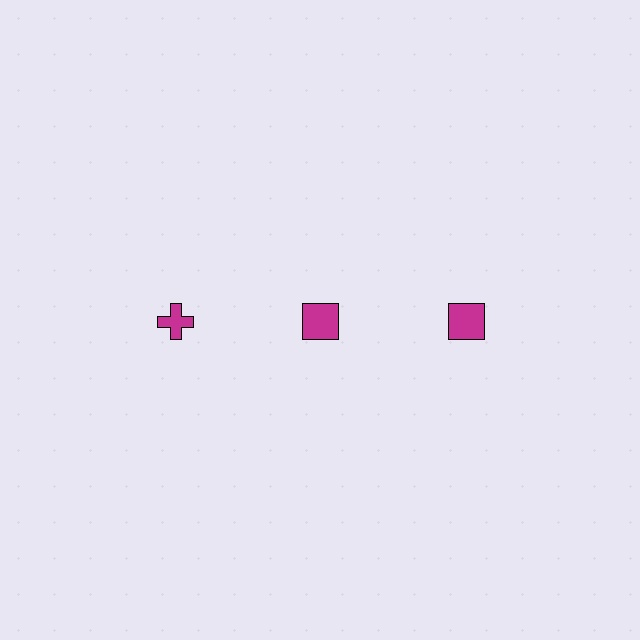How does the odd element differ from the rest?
It has a different shape: cross instead of square.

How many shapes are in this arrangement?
There are 3 shapes arranged in a grid pattern.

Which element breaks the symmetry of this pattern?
The magenta cross in the top row, leftmost column breaks the symmetry. All other shapes are magenta squares.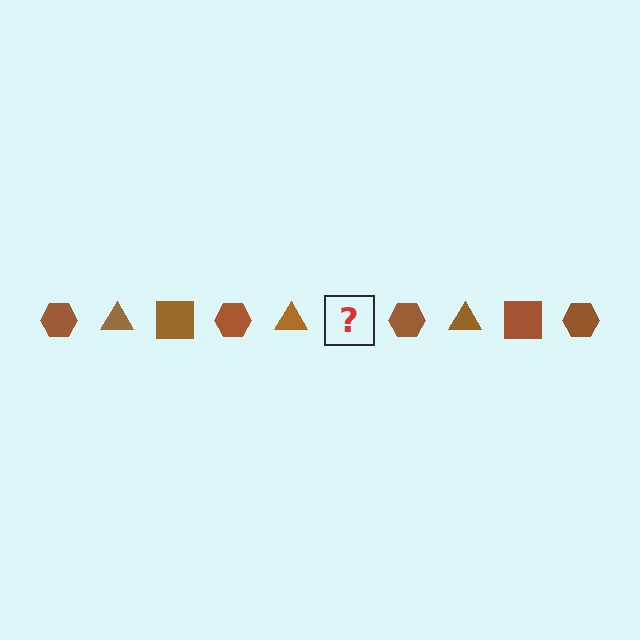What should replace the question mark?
The question mark should be replaced with a brown square.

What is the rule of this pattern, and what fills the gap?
The rule is that the pattern cycles through hexagon, triangle, square shapes in brown. The gap should be filled with a brown square.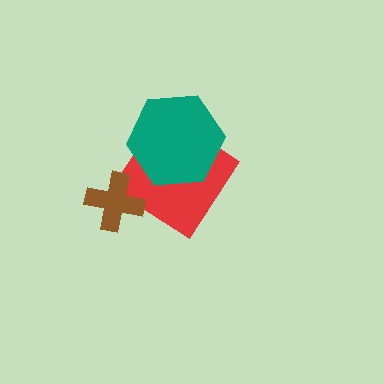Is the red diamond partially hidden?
Yes, it is partially covered by another shape.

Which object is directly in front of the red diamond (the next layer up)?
The brown cross is directly in front of the red diamond.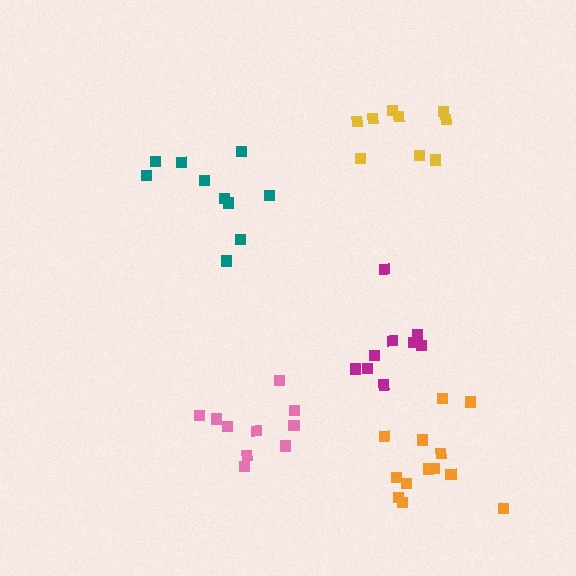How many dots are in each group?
Group 1: 9 dots, Group 2: 9 dots, Group 3: 10 dots, Group 4: 10 dots, Group 5: 13 dots (51 total).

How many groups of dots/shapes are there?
There are 5 groups.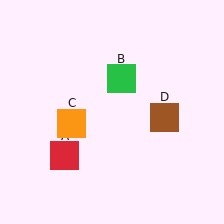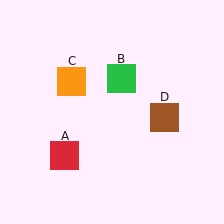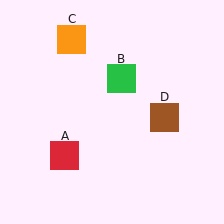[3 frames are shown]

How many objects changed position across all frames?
1 object changed position: orange square (object C).